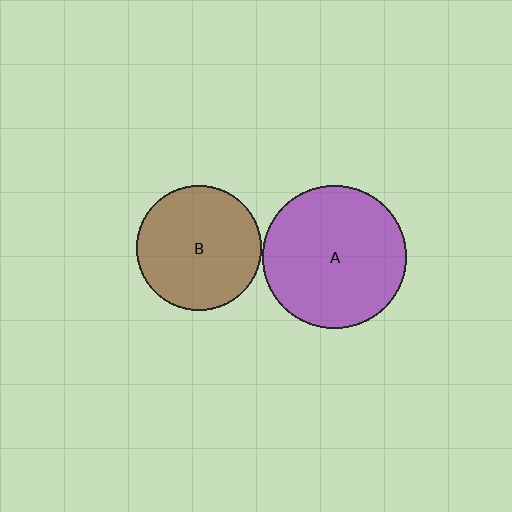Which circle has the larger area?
Circle A (purple).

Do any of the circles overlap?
No, none of the circles overlap.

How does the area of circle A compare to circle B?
Approximately 1.3 times.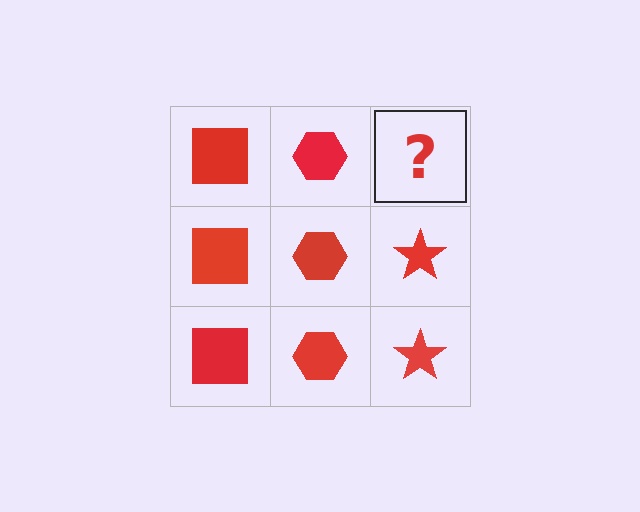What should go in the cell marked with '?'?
The missing cell should contain a red star.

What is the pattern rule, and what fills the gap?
The rule is that each column has a consistent shape. The gap should be filled with a red star.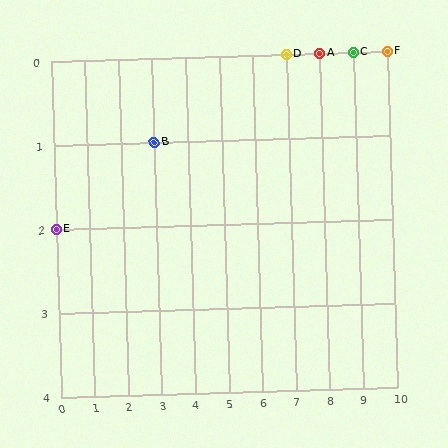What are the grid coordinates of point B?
Point B is at grid coordinates (3, 1).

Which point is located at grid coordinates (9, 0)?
Point C is at (9, 0).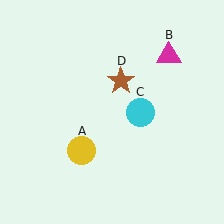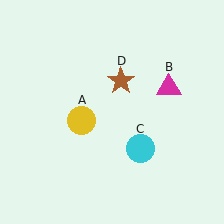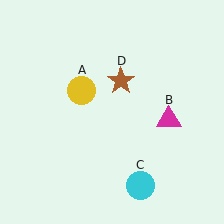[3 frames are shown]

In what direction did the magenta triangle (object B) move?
The magenta triangle (object B) moved down.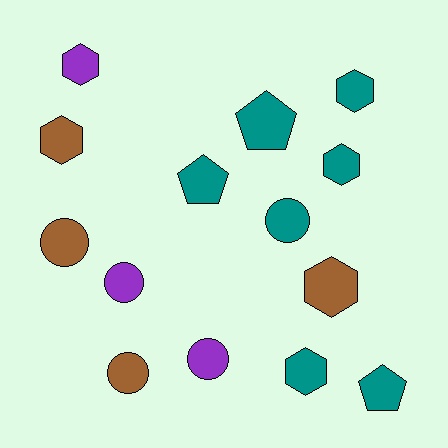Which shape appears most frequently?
Hexagon, with 6 objects.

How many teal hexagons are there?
There are 3 teal hexagons.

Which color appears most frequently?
Teal, with 7 objects.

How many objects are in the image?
There are 14 objects.